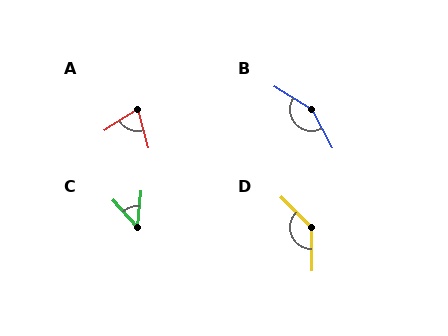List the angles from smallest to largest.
C (48°), A (72°), D (135°), B (150°).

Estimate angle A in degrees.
Approximately 72 degrees.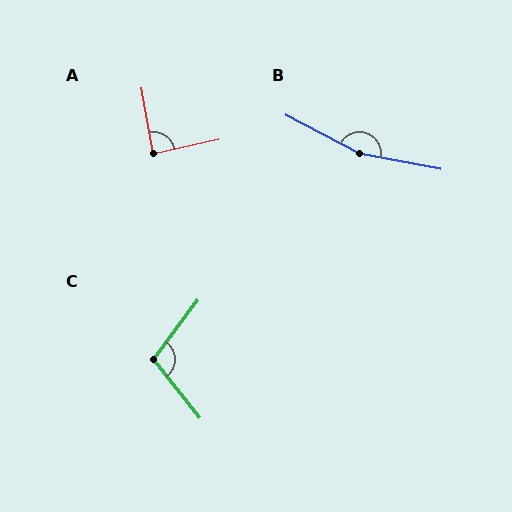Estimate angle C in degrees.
Approximately 105 degrees.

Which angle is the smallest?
A, at approximately 88 degrees.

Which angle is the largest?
B, at approximately 163 degrees.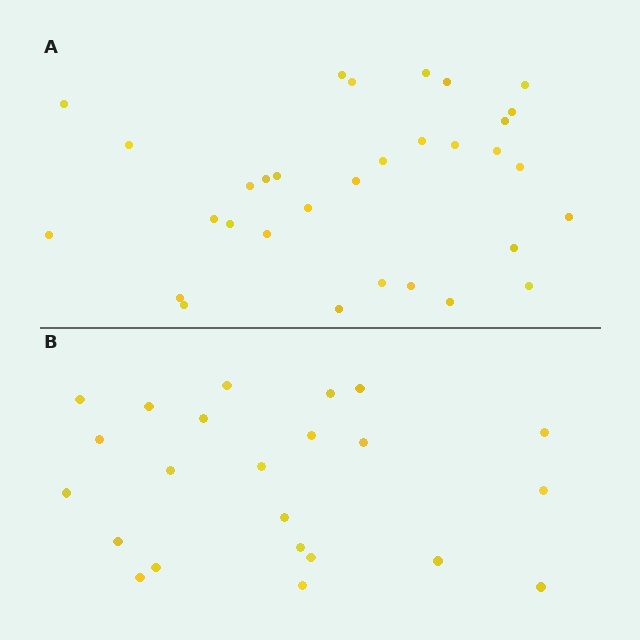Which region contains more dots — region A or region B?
Region A (the top region) has more dots.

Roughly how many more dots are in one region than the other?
Region A has roughly 8 or so more dots than region B.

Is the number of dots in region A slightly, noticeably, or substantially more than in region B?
Region A has noticeably more, but not dramatically so. The ratio is roughly 1.4 to 1.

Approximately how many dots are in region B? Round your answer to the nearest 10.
About 20 dots. (The exact count is 23, which rounds to 20.)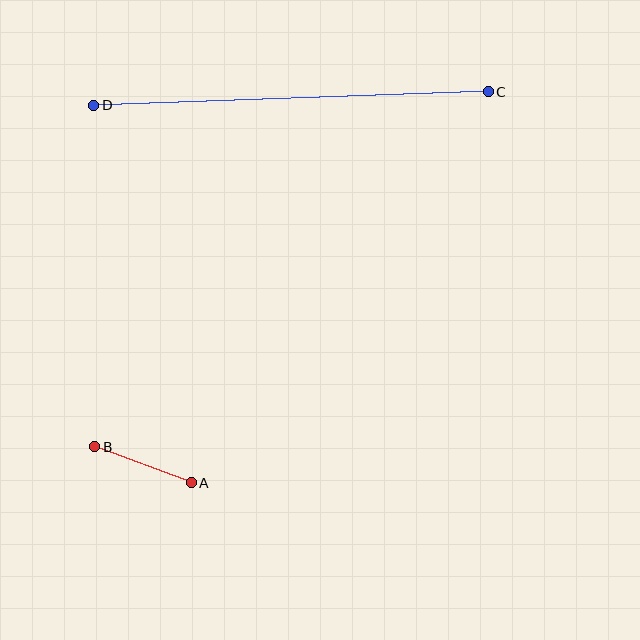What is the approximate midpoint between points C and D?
The midpoint is at approximately (291, 98) pixels.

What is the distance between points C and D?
The distance is approximately 394 pixels.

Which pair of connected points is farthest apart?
Points C and D are farthest apart.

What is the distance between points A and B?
The distance is approximately 103 pixels.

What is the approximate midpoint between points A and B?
The midpoint is at approximately (143, 465) pixels.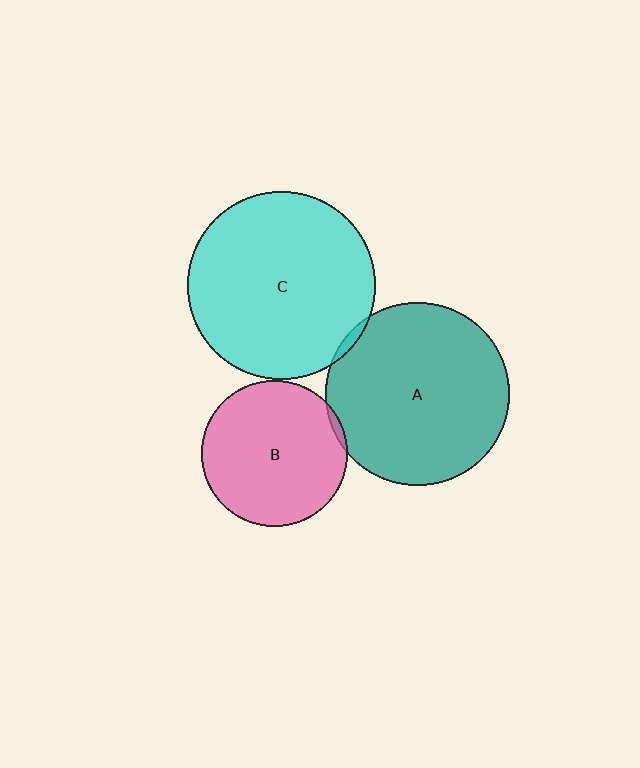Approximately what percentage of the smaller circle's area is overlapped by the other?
Approximately 5%.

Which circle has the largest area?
Circle C (cyan).